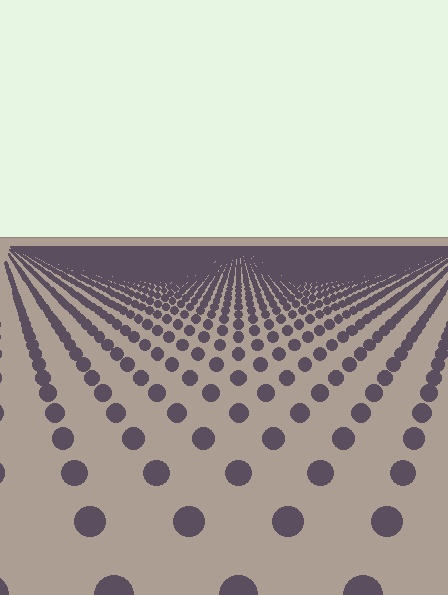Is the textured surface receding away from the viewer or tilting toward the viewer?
The surface is receding away from the viewer. Texture elements get smaller and denser toward the top.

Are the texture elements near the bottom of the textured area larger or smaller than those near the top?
Larger. Near the bottom, elements are closer to the viewer and appear at a bigger on-screen size.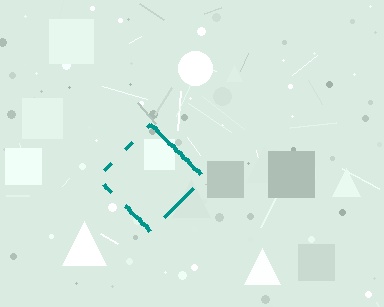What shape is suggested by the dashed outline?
The dashed outline suggests a diamond.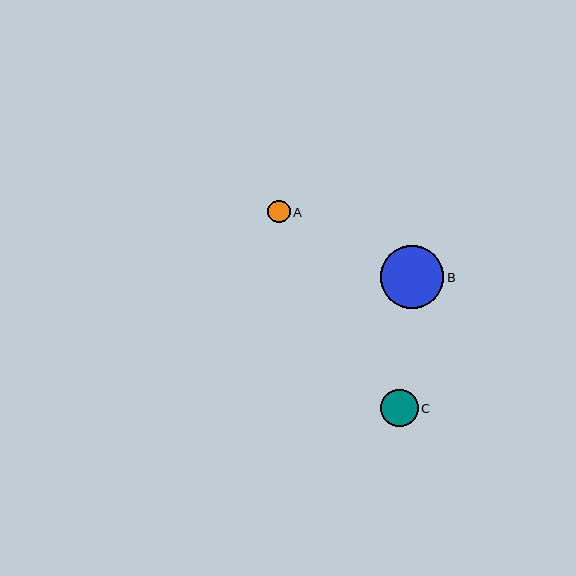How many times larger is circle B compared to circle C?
Circle B is approximately 1.7 times the size of circle C.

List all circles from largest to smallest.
From largest to smallest: B, C, A.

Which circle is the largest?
Circle B is the largest with a size of approximately 63 pixels.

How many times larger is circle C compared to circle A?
Circle C is approximately 1.7 times the size of circle A.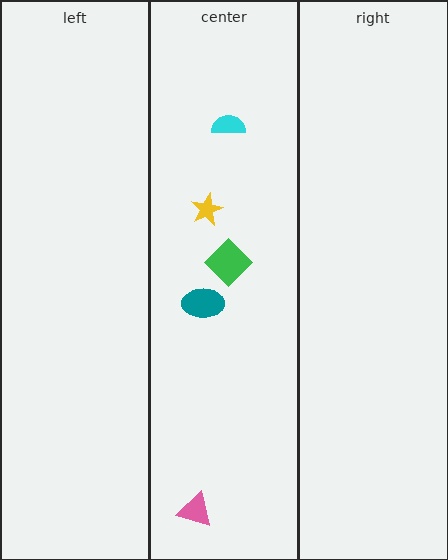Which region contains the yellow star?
The center region.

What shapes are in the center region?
The teal ellipse, the yellow star, the cyan semicircle, the pink triangle, the green diamond.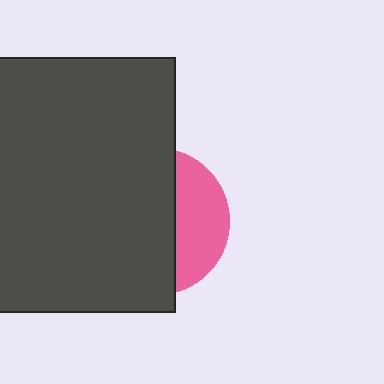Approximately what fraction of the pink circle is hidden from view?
Roughly 66% of the pink circle is hidden behind the dark gray rectangle.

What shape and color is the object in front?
The object in front is a dark gray rectangle.